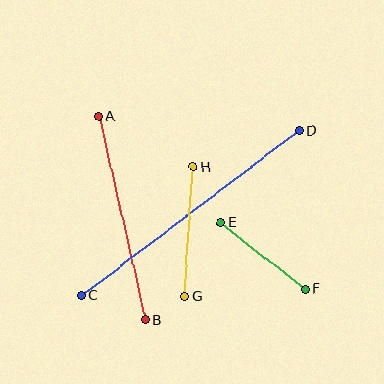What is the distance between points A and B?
The distance is approximately 209 pixels.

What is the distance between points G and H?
The distance is approximately 130 pixels.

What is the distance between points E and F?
The distance is approximately 108 pixels.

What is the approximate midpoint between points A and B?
The midpoint is at approximately (122, 218) pixels.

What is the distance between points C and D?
The distance is approximately 273 pixels.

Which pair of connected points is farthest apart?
Points C and D are farthest apart.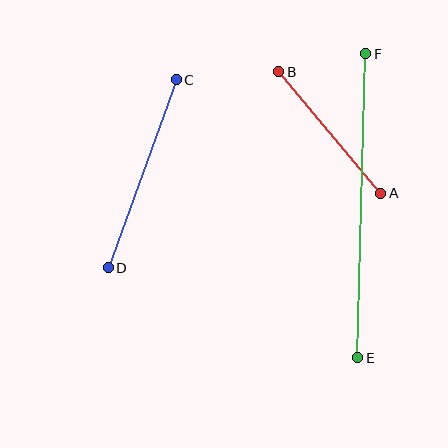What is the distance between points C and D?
The distance is approximately 200 pixels.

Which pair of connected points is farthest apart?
Points E and F are farthest apart.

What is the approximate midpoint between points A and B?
The midpoint is at approximately (330, 133) pixels.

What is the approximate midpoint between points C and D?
The midpoint is at approximately (142, 174) pixels.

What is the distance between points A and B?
The distance is approximately 159 pixels.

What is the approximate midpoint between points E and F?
The midpoint is at approximately (362, 206) pixels.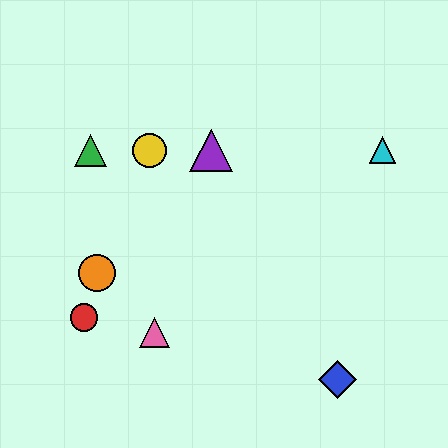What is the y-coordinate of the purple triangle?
The purple triangle is at y≈150.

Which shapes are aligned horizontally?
The green triangle, the yellow circle, the purple triangle, the cyan triangle are aligned horizontally.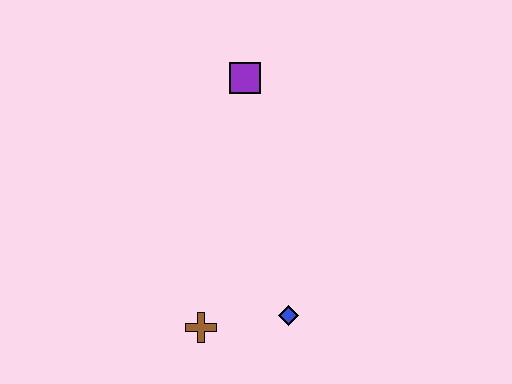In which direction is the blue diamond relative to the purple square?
The blue diamond is below the purple square.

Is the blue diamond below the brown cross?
No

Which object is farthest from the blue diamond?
The purple square is farthest from the blue diamond.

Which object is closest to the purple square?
The blue diamond is closest to the purple square.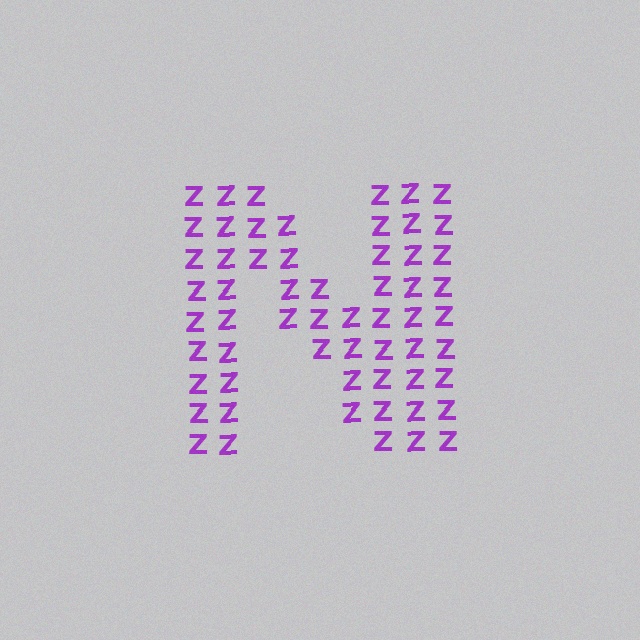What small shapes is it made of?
It is made of small letter Z's.